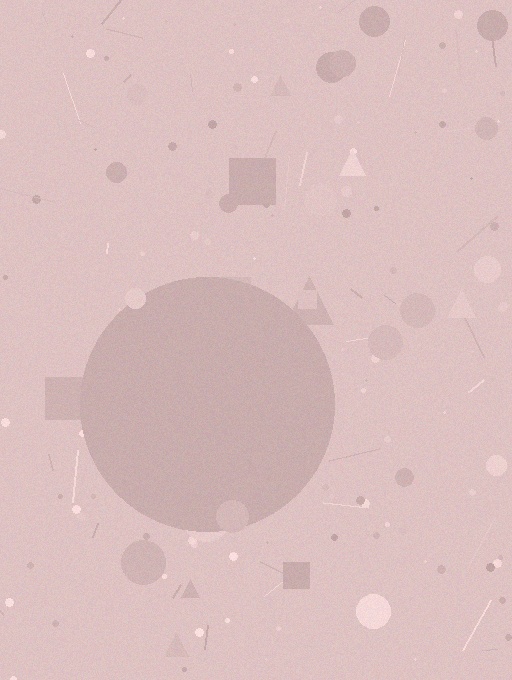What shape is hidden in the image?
A circle is hidden in the image.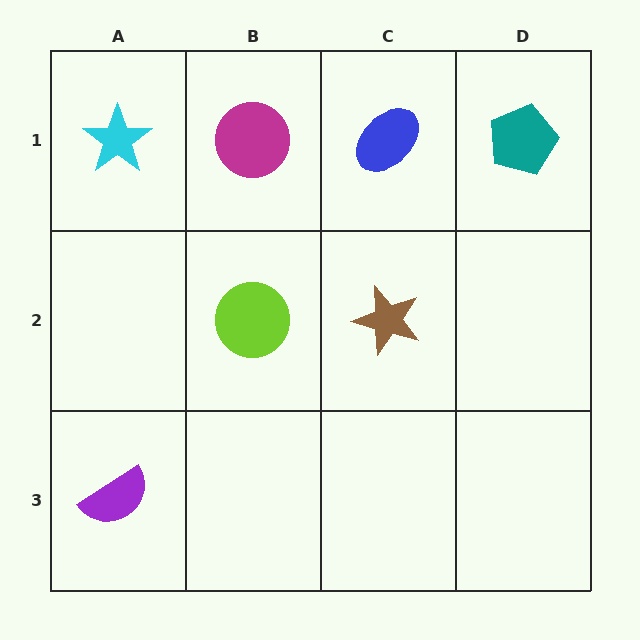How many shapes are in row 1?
4 shapes.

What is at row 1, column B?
A magenta circle.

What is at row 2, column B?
A lime circle.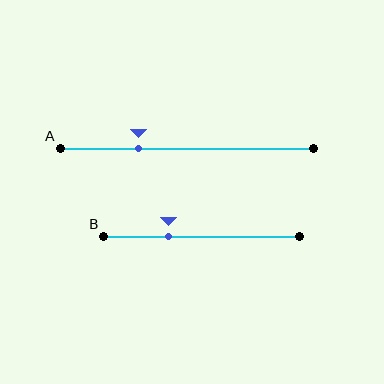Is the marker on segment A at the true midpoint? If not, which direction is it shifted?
No, the marker on segment A is shifted to the left by about 19% of the segment length.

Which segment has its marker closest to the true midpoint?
Segment B has its marker closest to the true midpoint.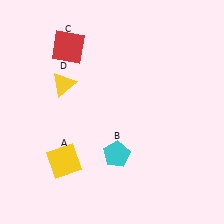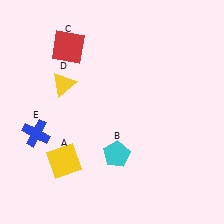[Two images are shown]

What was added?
A blue cross (E) was added in Image 2.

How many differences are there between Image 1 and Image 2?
There is 1 difference between the two images.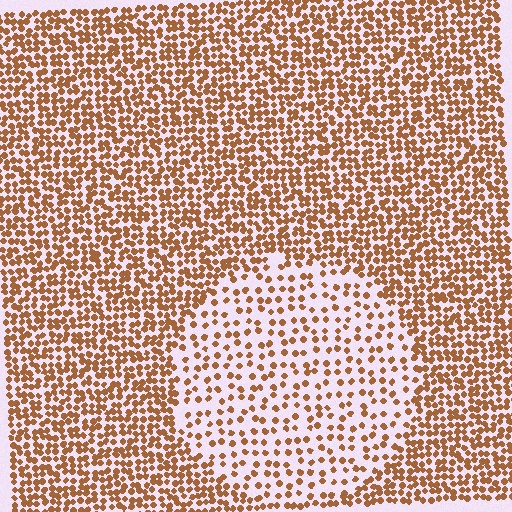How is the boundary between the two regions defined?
The boundary is defined by a change in element density (approximately 2.2x ratio). All elements are the same color, size, and shape.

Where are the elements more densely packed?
The elements are more densely packed outside the circle boundary.